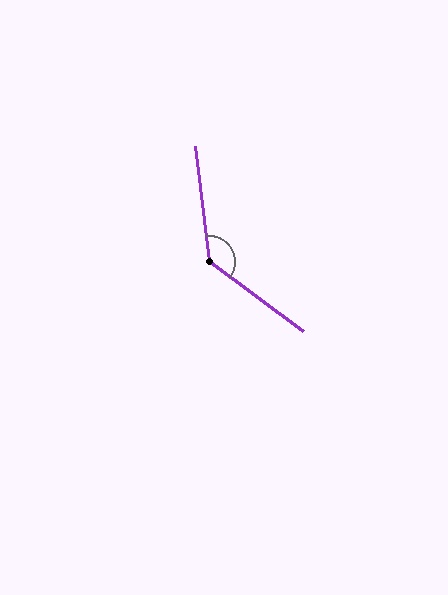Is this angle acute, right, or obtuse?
It is obtuse.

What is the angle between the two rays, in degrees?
Approximately 134 degrees.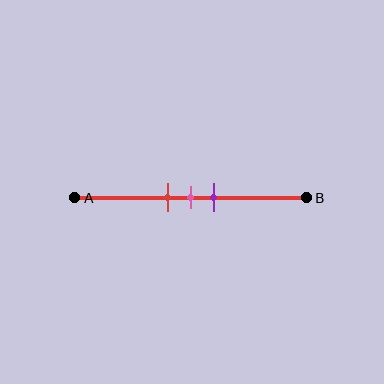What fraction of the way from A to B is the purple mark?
The purple mark is approximately 60% (0.6) of the way from A to B.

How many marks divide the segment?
There are 3 marks dividing the segment.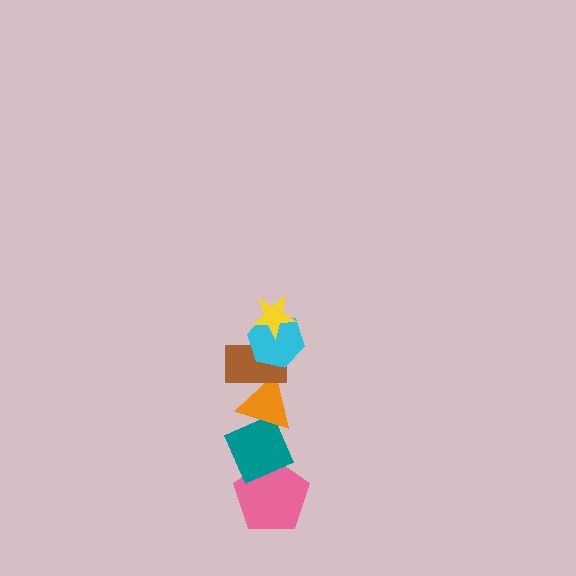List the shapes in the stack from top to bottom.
From top to bottom: the yellow star, the cyan hexagon, the brown rectangle, the orange triangle, the teal diamond, the pink pentagon.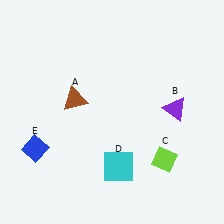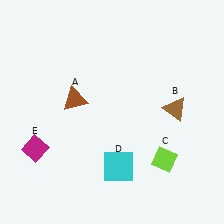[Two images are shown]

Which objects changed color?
B changed from purple to brown. E changed from blue to magenta.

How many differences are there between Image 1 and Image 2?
There are 2 differences between the two images.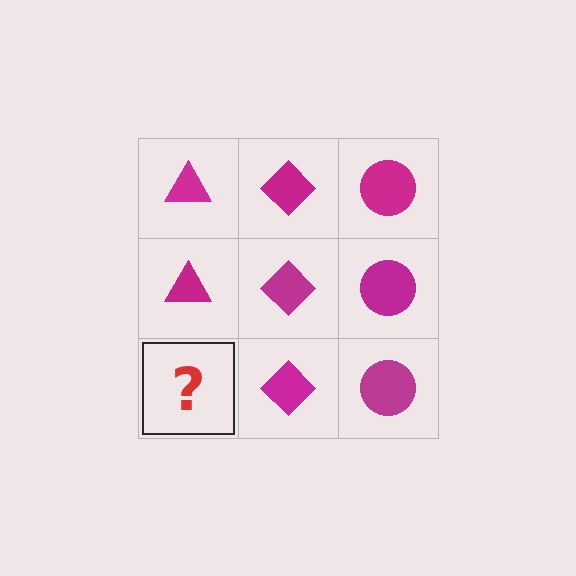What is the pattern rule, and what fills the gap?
The rule is that each column has a consistent shape. The gap should be filled with a magenta triangle.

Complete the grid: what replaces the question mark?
The question mark should be replaced with a magenta triangle.